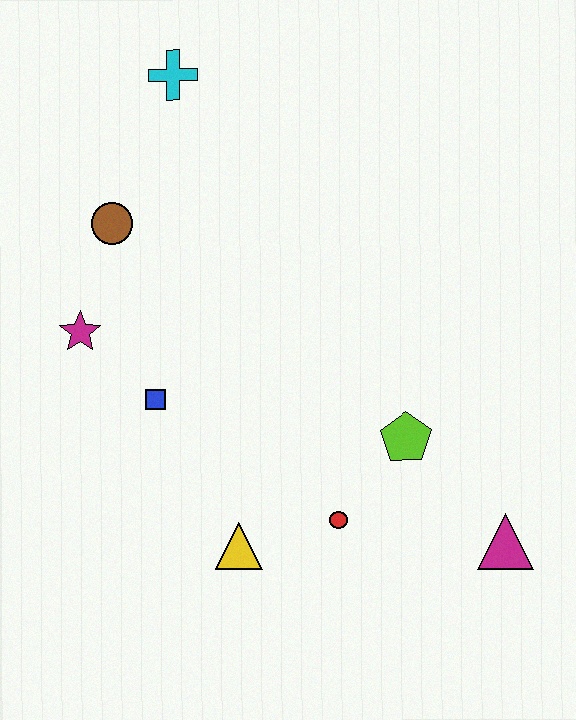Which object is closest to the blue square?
The magenta star is closest to the blue square.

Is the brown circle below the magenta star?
No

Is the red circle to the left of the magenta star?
No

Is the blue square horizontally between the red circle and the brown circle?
Yes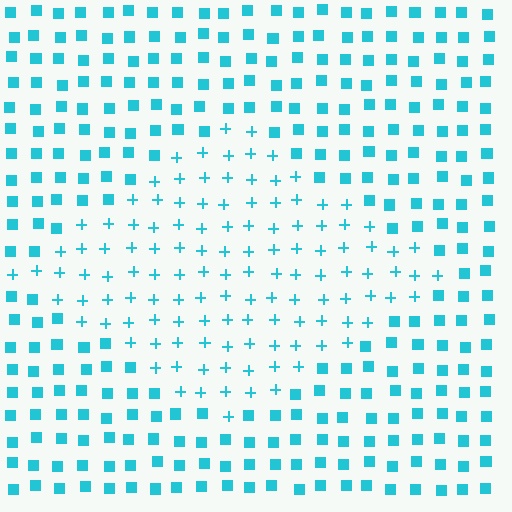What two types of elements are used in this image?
The image uses plus signs inside the diamond region and squares outside it.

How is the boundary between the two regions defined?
The boundary is defined by a change in element shape: plus signs inside vs. squares outside. All elements share the same color and spacing.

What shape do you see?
I see a diamond.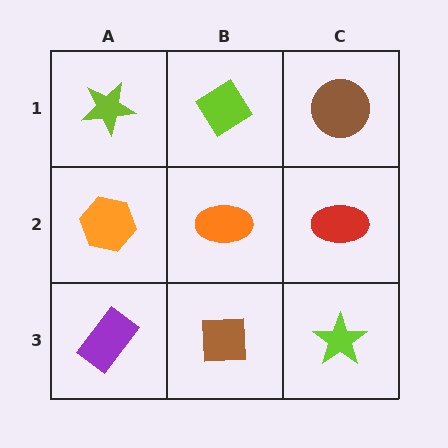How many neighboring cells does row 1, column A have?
2.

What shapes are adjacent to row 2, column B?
A lime diamond (row 1, column B), a brown square (row 3, column B), an orange hexagon (row 2, column A), a red ellipse (row 2, column C).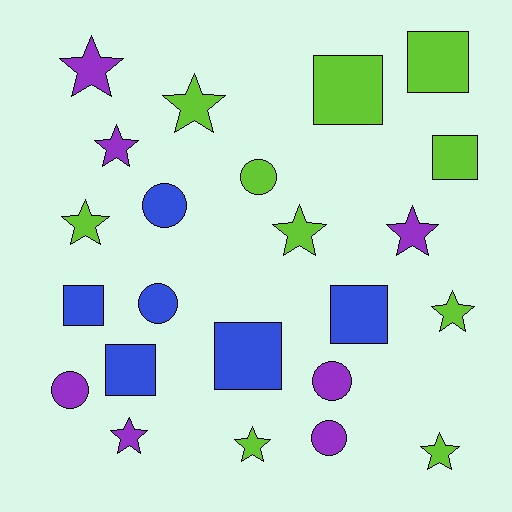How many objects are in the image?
There are 23 objects.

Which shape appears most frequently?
Star, with 10 objects.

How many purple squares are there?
There are no purple squares.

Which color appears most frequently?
Lime, with 10 objects.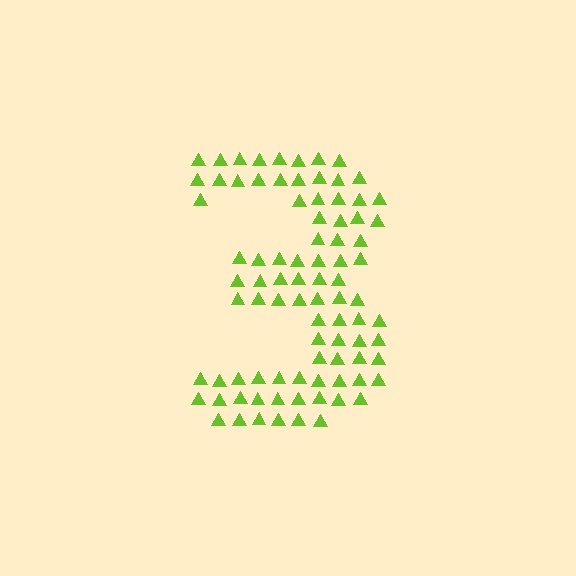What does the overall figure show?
The overall figure shows the digit 3.